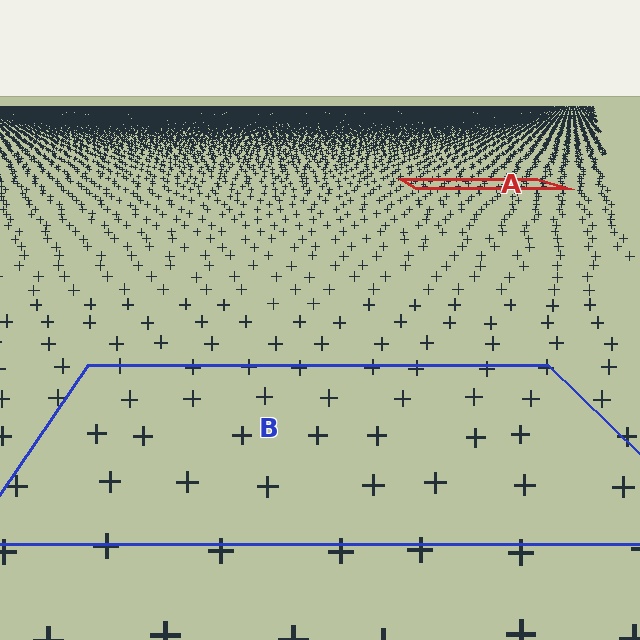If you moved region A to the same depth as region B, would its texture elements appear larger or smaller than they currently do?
They would appear larger. At a closer depth, the same texture elements are projected at a bigger on-screen size.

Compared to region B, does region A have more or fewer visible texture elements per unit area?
Region A has more texture elements per unit area — they are packed more densely because it is farther away.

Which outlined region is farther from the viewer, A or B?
Region A is farther from the viewer — the texture elements inside it appear smaller and more densely packed.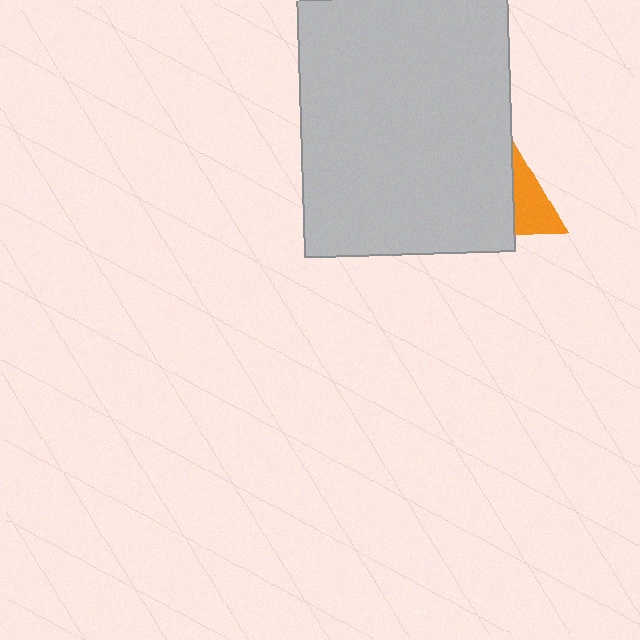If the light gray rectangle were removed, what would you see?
You would see the complete orange triangle.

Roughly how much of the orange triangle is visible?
A small part of it is visible (roughly 33%).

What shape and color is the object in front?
The object in front is a light gray rectangle.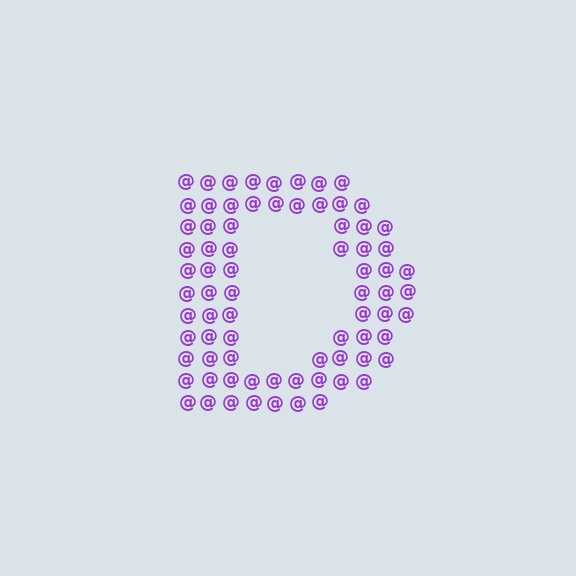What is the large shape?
The large shape is the letter D.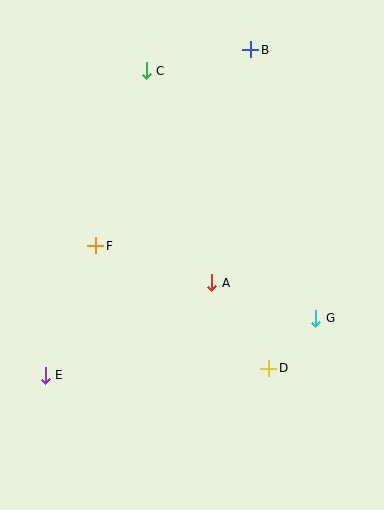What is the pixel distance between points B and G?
The distance between B and G is 276 pixels.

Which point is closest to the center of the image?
Point A at (212, 283) is closest to the center.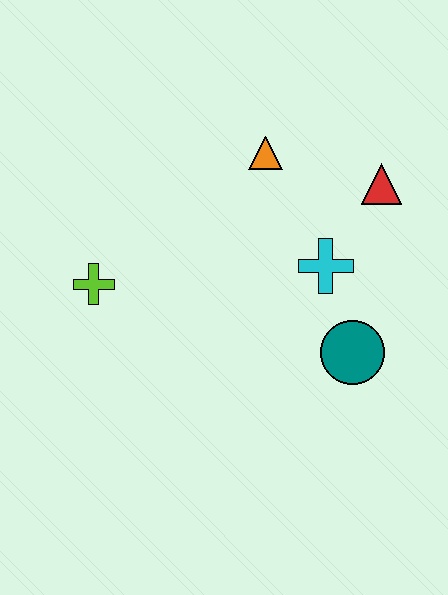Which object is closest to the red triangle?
The cyan cross is closest to the red triangle.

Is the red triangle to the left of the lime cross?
No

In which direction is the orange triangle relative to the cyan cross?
The orange triangle is above the cyan cross.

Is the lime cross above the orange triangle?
No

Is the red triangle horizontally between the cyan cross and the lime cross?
No